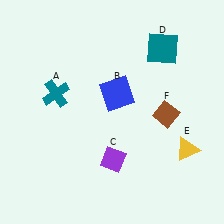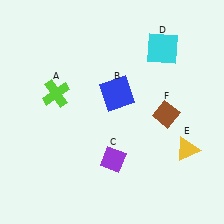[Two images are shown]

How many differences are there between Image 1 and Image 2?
There are 2 differences between the two images.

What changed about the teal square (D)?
In Image 1, D is teal. In Image 2, it changed to cyan.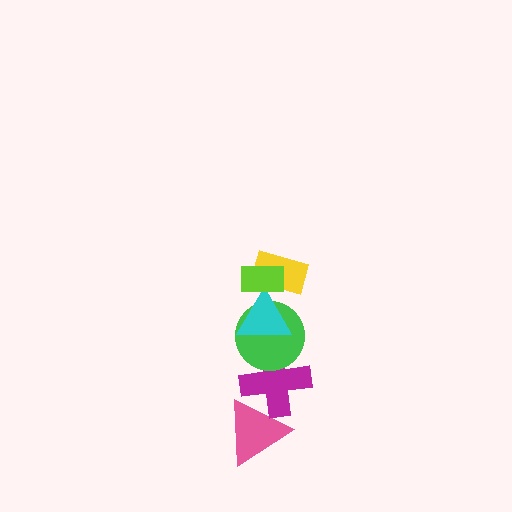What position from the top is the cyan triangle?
The cyan triangle is 3rd from the top.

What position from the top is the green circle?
The green circle is 4th from the top.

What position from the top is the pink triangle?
The pink triangle is 6th from the top.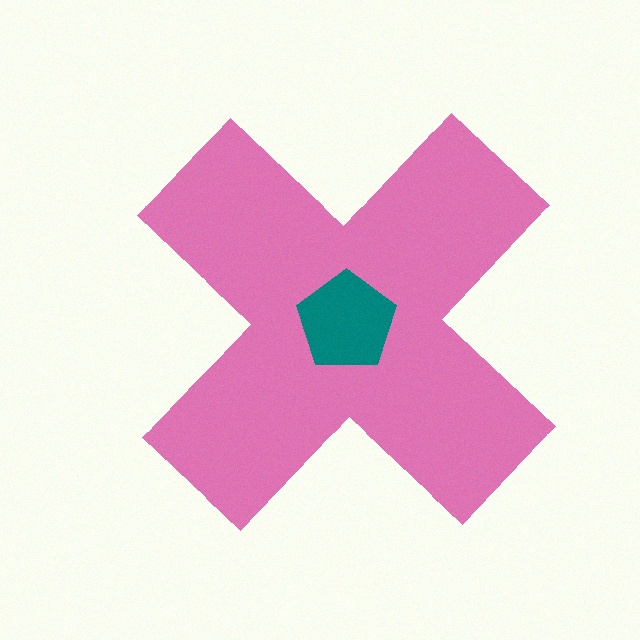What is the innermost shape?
The teal pentagon.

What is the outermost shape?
The pink cross.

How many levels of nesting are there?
2.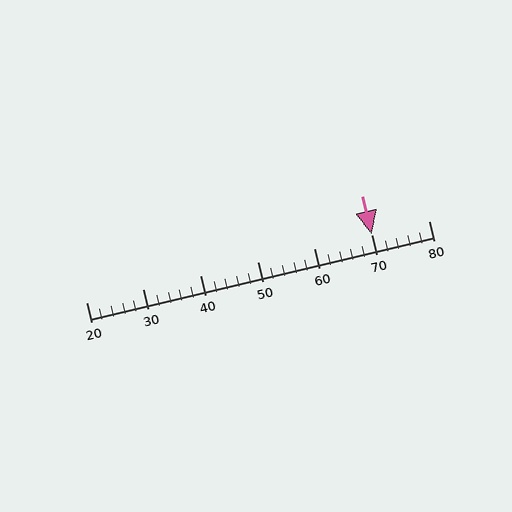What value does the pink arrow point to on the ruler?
The pink arrow points to approximately 70.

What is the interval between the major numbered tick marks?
The major tick marks are spaced 10 units apart.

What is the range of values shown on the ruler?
The ruler shows values from 20 to 80.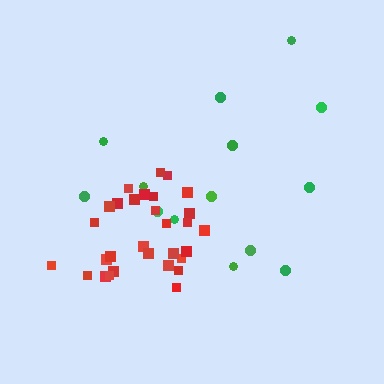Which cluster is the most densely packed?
Red.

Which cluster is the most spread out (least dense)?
Green.